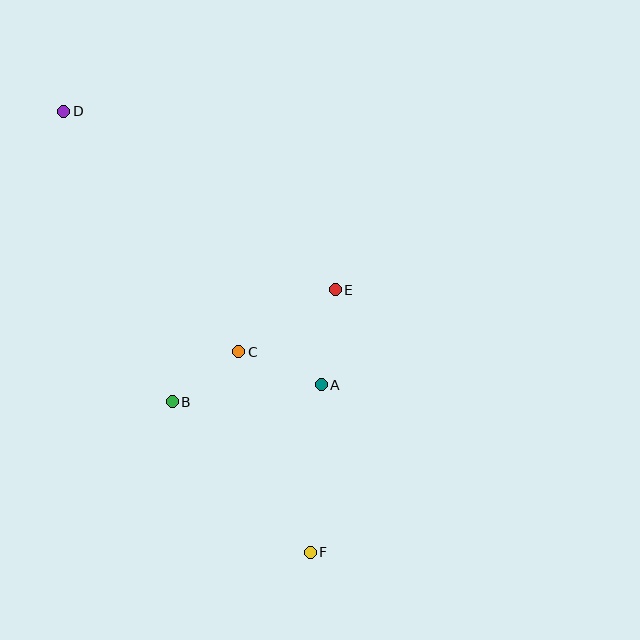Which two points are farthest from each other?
Points D and F are farthest from each other.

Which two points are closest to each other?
Points B and C are closest to each other.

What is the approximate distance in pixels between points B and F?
The distance between B and F is approximately 204 pixels.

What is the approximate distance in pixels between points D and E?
The distance between D and E is approximately 325 pixels.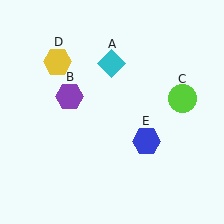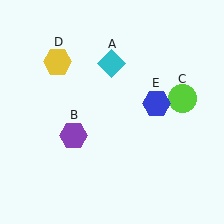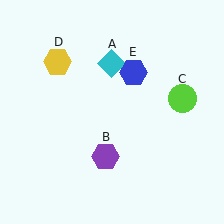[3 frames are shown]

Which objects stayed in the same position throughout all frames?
Cyan diamond (object A) and lime circle (object C) and yellow hexagon (object D) remained stationary.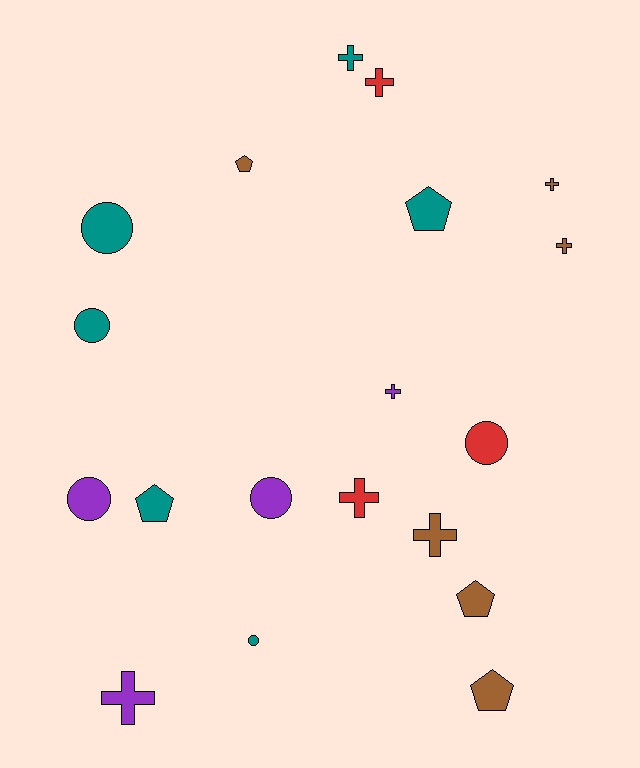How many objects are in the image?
There are 19 objects.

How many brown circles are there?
There are no brown circles.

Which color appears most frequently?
Brown, with 6 objects.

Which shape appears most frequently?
Cross, with 8 objects.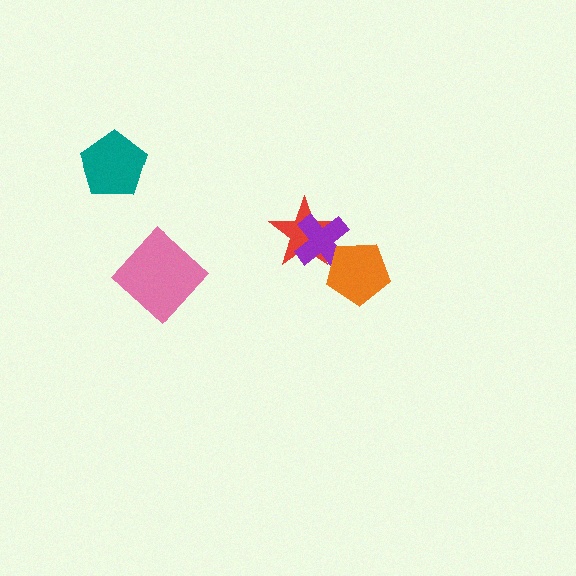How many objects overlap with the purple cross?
2 objects overlap with the purple cross.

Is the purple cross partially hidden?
Yes, it is partially covered by another shape.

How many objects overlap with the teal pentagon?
0 objects overlap with the teal pentagon.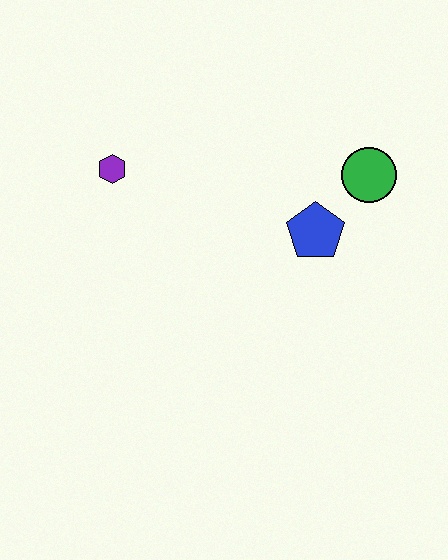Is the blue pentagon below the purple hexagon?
Yes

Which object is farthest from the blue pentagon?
The purple hexagon is farthest from the blue pentagon.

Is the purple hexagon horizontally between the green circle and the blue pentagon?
No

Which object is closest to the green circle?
The blue pentagon is closest to the green circle.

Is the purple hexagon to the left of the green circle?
Yes